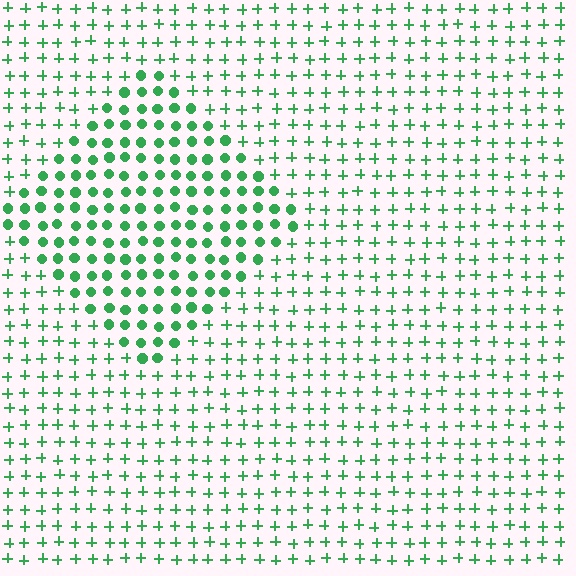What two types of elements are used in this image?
The image uses circles inside the diamond region and plus signs outside it.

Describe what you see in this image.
The image is filled with small green elements arranged in a uniform grid. A diamond-shaped region contains circles, while the surrounding area contains plus signs. The boundary is defined purely by the change in element shape.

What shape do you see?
I see a diamond.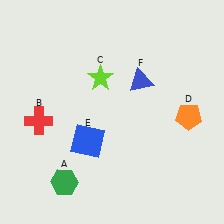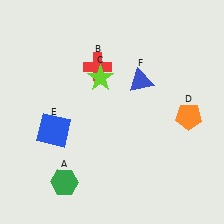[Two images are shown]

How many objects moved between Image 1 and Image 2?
2 objects moved between the two images.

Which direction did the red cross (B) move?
The red cross (B) moved right.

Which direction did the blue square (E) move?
The blue square (E) moved left.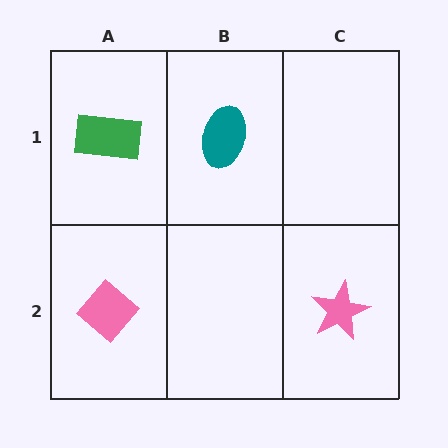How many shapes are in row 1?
2 shapes.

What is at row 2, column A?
A pink diamond.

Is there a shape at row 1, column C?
No, that cell is empty.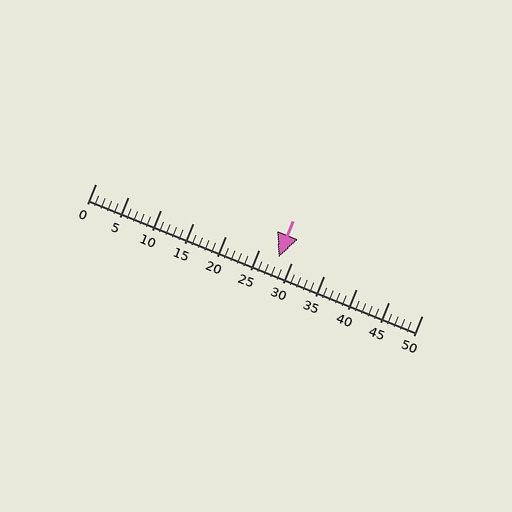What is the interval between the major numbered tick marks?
The major tick marks are spaced 5 units apart.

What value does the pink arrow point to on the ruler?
The pink arrow points to approximately 28.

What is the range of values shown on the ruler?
The ruler shows values from 0 to 50.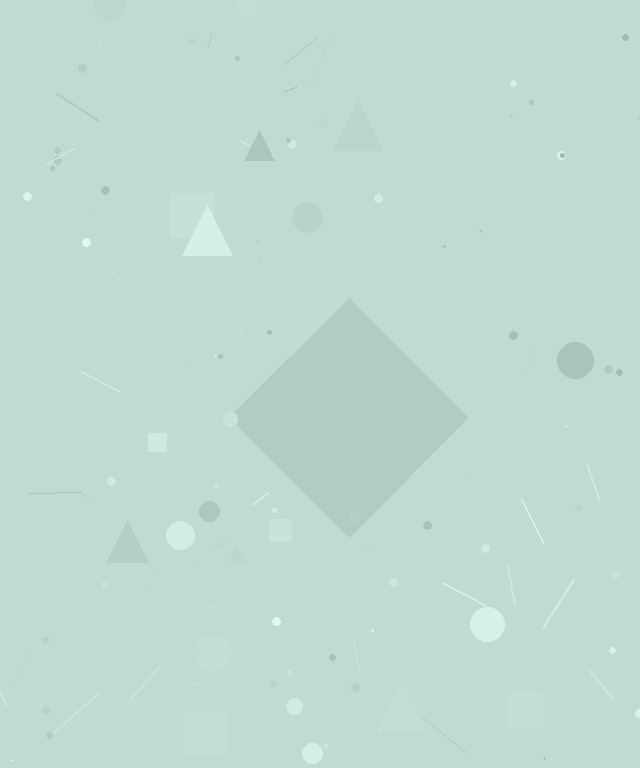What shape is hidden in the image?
A diamond is hidden in the image.